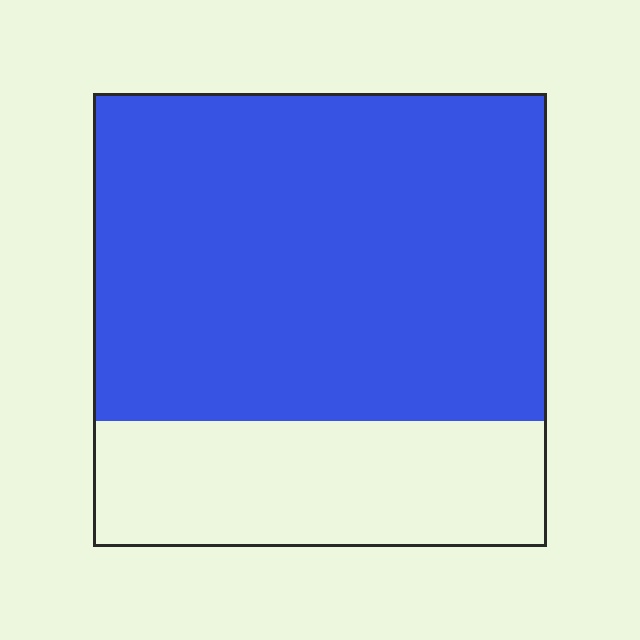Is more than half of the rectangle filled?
Yes.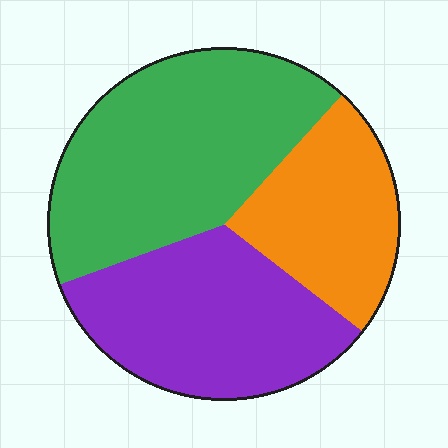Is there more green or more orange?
Green.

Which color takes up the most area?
Green, at roughly 45%.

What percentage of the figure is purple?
Purple takes up about one third (1/3) of the figure.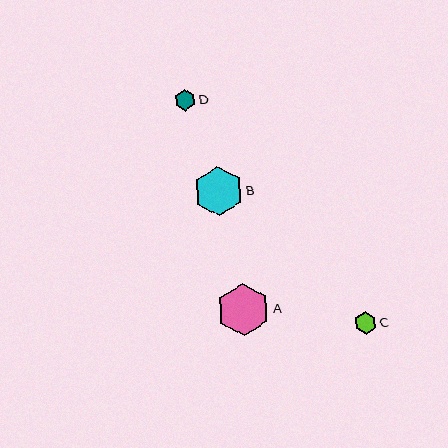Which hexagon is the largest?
Hexagon A is the largest with a size of approximately 53 pixels.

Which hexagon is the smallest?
Hexagon D is the smallest with a size of approximately 21 pixels.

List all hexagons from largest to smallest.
From largest to smallest: A, B, C, D.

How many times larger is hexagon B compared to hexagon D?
Hexagon B is approximately 2.3 times the size of hexagon D.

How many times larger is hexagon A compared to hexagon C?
Hexagon A is approximately 2.3 times the size of hexagon C.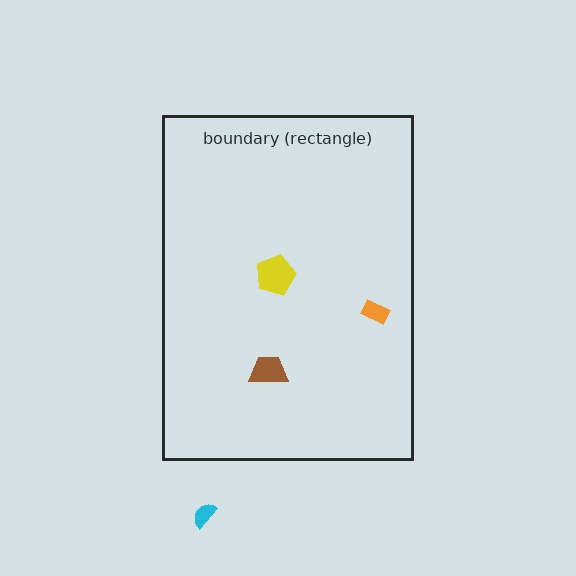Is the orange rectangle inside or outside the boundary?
Inside.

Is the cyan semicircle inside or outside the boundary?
Outside.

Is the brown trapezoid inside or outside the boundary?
Inside.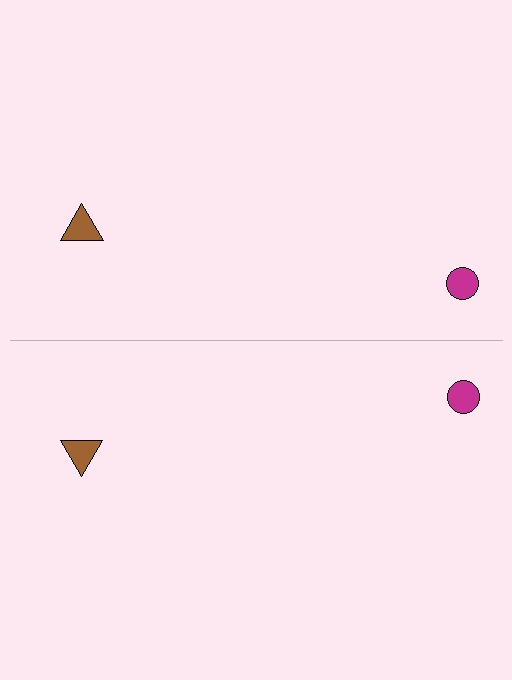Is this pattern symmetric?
Yes, this pattern has bilateral (reflection) symmetry.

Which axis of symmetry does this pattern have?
The pattern has a horizontal axis of symmetry running through the center of the image.